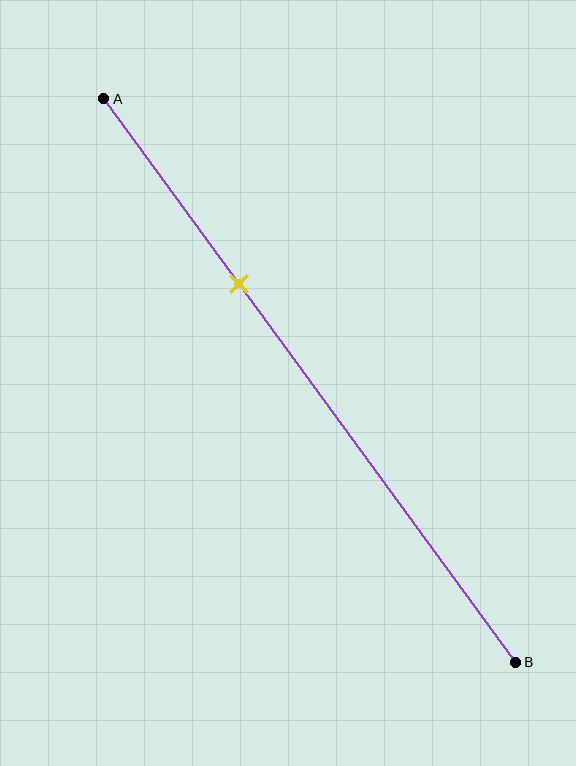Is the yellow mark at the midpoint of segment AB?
No, the mark is at about 35% from A, not at the 50% midpoint.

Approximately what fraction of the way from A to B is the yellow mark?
The yellow mark is approximately 35% of the way from A to B.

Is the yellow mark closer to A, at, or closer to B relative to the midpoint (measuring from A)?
The yellow mark is closer to point A than the midpoint of segment AB.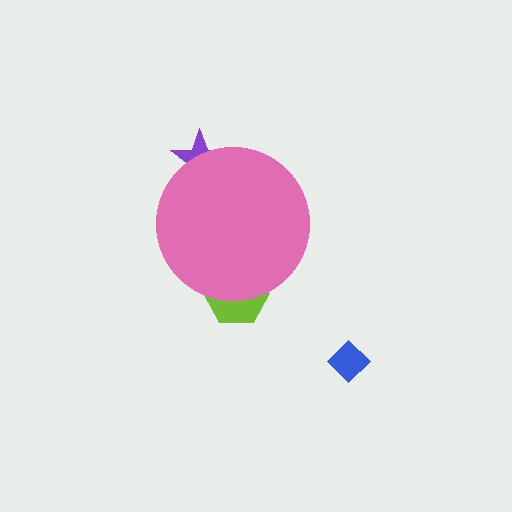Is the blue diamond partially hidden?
No, the blue diamond is fully visible.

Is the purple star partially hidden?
Yes, the purple star is partially hidden behind the pink circle.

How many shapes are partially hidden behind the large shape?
2 shapes are partially hidden.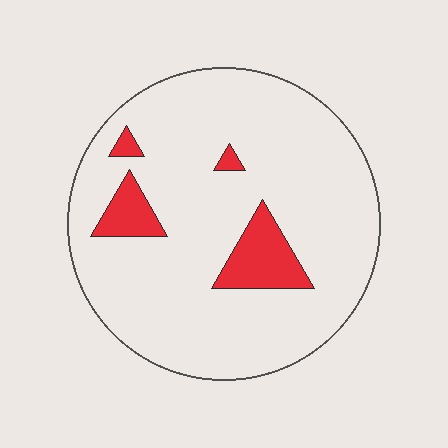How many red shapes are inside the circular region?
4.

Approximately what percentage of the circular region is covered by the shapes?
Approximately 10%.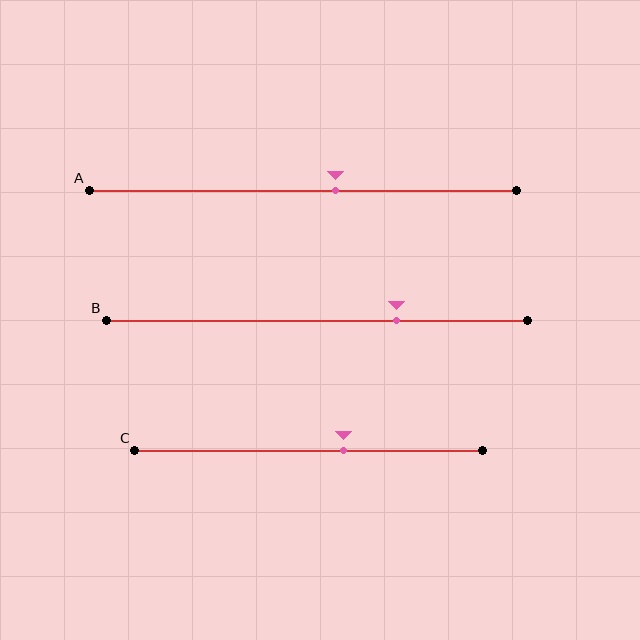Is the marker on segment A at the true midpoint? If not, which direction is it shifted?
No, the marker on segment A is shifted to the right by about 8% of the segment length.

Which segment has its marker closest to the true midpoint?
Segment A has its marker closest to the true midpoint.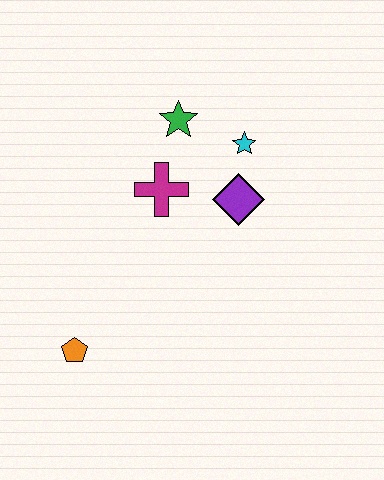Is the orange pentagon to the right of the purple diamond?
No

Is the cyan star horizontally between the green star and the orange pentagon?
No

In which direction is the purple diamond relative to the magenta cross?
The purple diamond is to the right of the magenta cross.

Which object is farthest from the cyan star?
The orange pentagon is farthest from the cyan star.